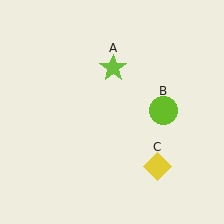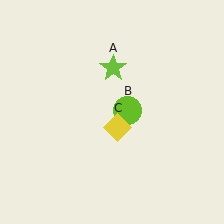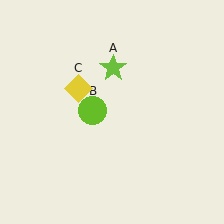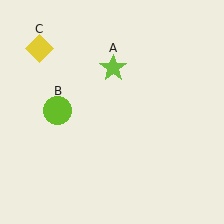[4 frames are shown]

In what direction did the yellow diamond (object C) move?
The yellow diamond (object C) moved up and to the left.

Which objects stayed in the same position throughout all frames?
Lime star (object A) remained stationary.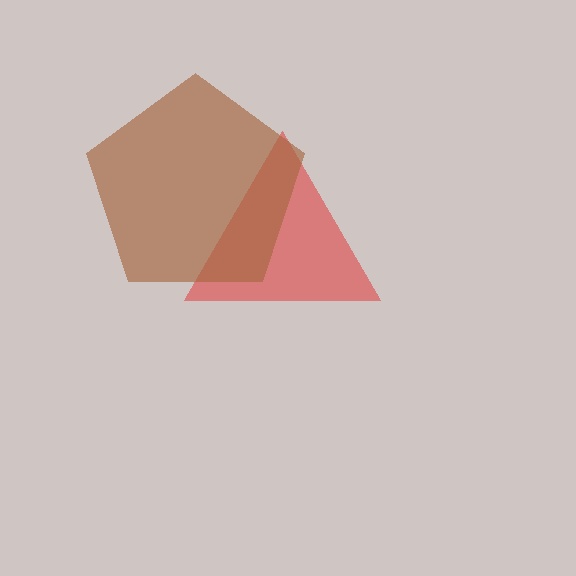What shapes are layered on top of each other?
The layered shapes are: a red triangle, a brown pentagon.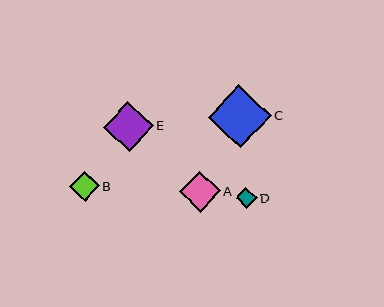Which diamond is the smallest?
Diamond D is the smallest with a size of approximately 21 pixels.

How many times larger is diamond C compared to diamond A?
Diamond C is approximately 1.5 times the size of diamond A.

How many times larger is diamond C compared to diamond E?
Diamond C is approximately 1.3 times the size of diamond E.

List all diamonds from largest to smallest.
From largest to smallest: C, E, A, B, D.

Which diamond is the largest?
Diamond C is the largest with a size of approximately 63 pixels.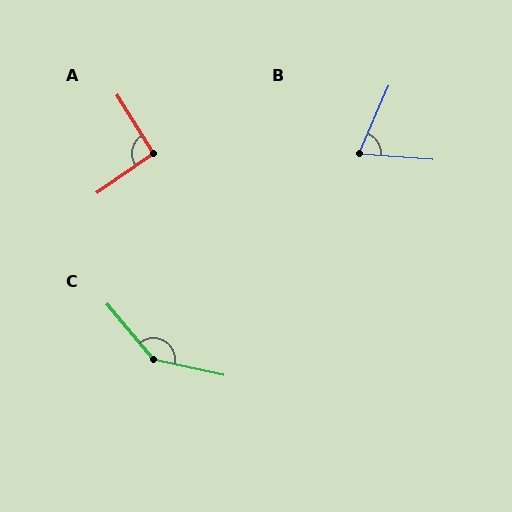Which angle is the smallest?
B, at approximately 71 degrees.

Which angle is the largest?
C, at approximately 142 degrees.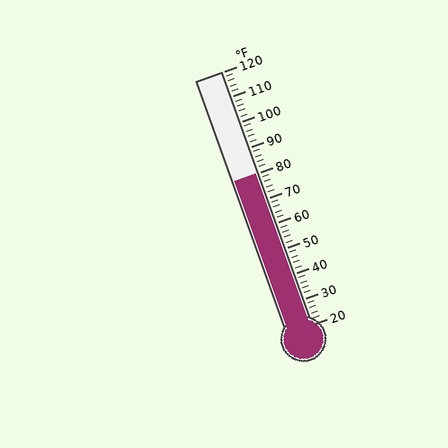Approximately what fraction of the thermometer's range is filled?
The thermometer is filled to approximately 60% of its range.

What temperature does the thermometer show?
The thermometer shows approximately 80°F.